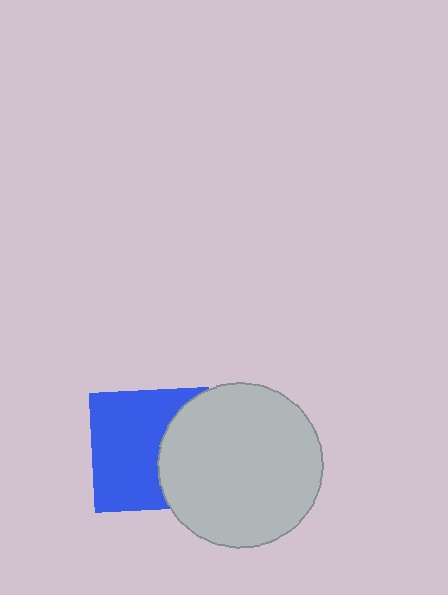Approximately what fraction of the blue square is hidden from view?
Roughly 36% of the blue square is hidden behind the light gray circle.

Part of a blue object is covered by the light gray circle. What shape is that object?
It is a square.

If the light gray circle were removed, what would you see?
You would see the complete blue square.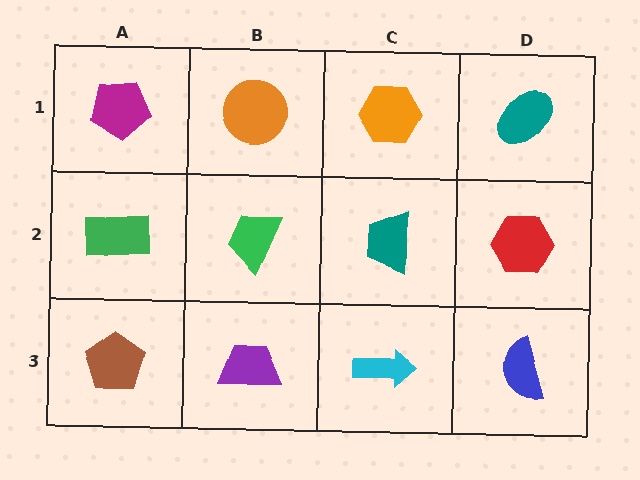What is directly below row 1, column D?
A red hexagon.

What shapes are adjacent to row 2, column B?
An orange circle (row 1, column B), a purple trapezoid (row 3, column B), a green rectangle (row 2, column A), a teal trapezoid (row 2, column C).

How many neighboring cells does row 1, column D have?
2.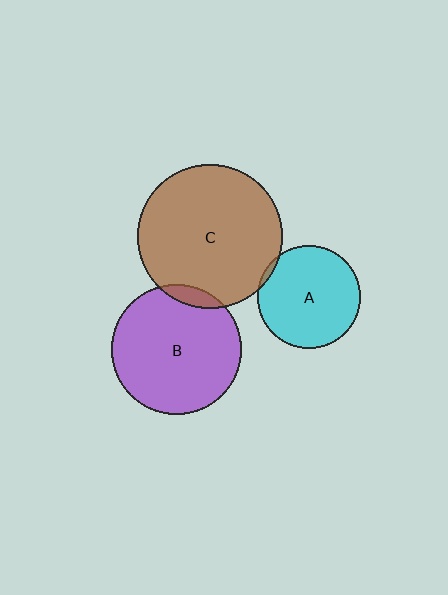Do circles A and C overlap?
Yes.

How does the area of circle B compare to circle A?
Approximately 1.6 times.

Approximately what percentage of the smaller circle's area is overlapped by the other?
Approximately 5%.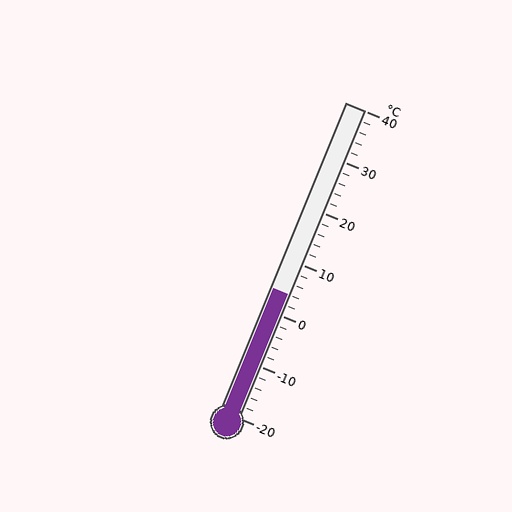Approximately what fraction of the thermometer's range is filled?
The thermometer is filled to approximately 40% of its range.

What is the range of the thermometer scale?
The thermometer scale ranges from -20°C to 40°C.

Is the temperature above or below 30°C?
The temperature is below 30°C.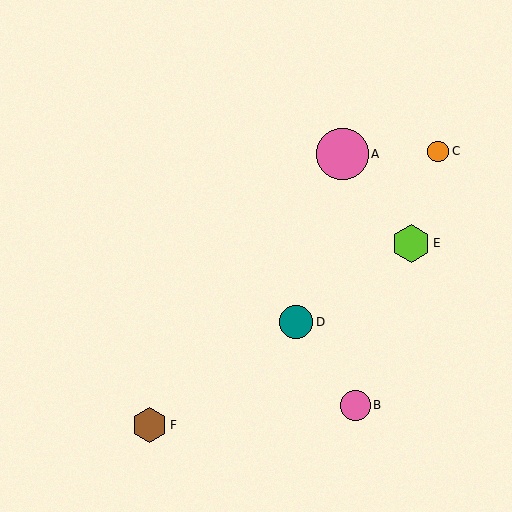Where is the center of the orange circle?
The center of the orange circle is at (438, 151).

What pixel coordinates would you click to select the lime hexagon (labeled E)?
Click at (411, 243) to select the lime hexagon E.